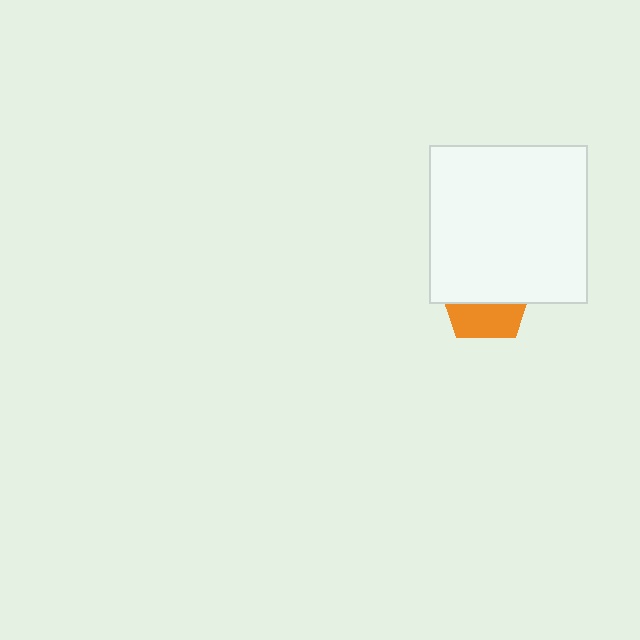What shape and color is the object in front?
The object in front is a white square.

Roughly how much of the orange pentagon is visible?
A small part of it is visible (roughly 40%).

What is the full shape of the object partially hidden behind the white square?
The partially hidden object is an orange pentagon.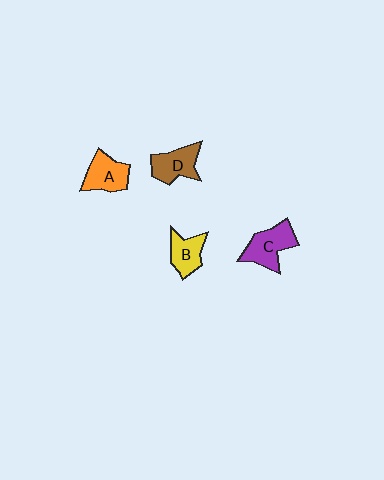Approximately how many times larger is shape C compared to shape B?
Approximately 1.3 times.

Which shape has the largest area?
Shape C (purple).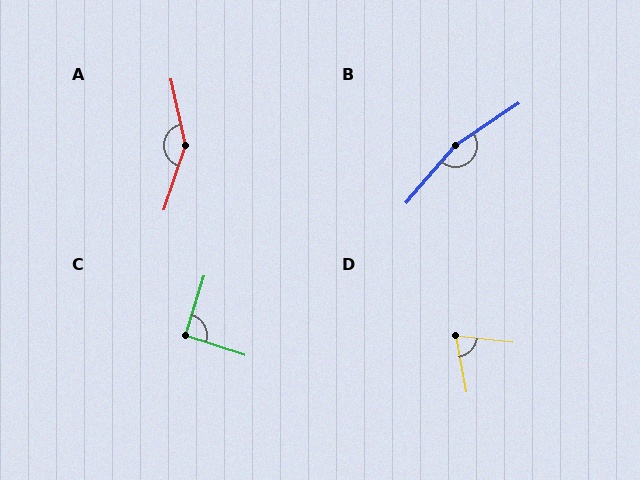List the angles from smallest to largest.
D (73°), C (91°), A (149°), B (164°).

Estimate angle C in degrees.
Approximately 91 degrees.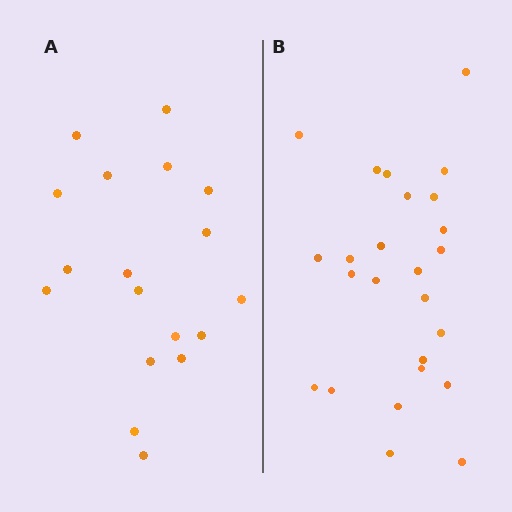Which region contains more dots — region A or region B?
Region B (the right region) has more dots.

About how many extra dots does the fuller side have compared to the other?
Region B has roughly 8 or so more dots than region A.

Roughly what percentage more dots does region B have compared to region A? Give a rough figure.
About 40% more.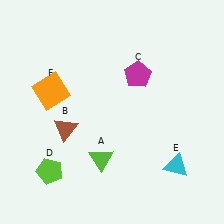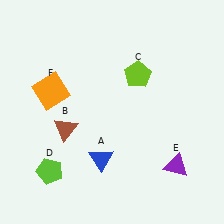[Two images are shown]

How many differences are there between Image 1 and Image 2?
There are 3 differences between the two images.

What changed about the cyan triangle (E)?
In Image 1, E is cyan. In Image 2, it changed to purple.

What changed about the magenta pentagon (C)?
In Image 1, C is magenta. In Image 2, it changed to lime.